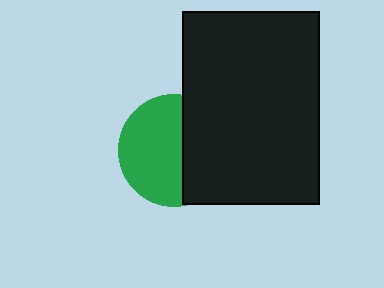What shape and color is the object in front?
The object in front is a black rectangle.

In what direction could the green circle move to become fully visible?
The green circle could move left. That would shift it out from behind the black rectangle entirely.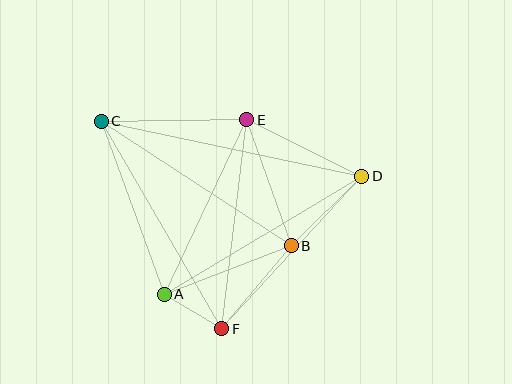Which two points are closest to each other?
Points A and F are closest to each other.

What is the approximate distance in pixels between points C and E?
The distance between C and E is approximately 145 pixels.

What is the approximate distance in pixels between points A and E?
The distance between A and E is approximately 193 pixels.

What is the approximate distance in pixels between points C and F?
The distance between C and F is approximately 240 pixels.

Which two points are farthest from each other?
Points C and D are farthest from each other.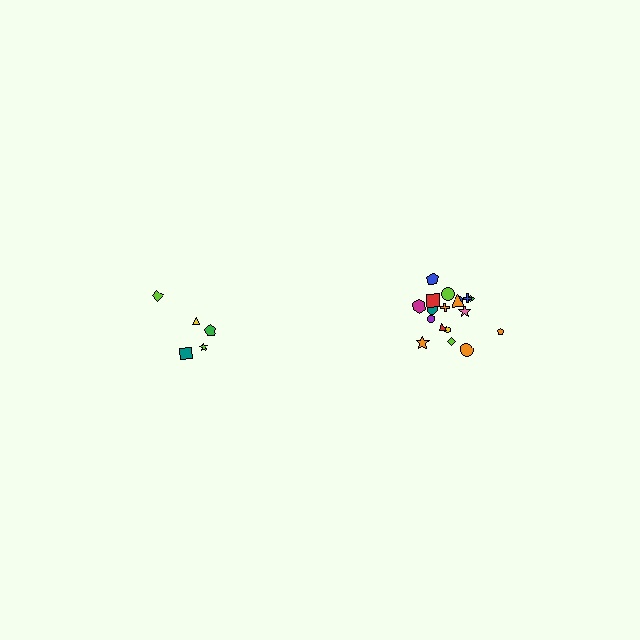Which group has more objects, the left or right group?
The right group.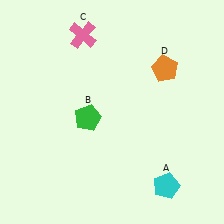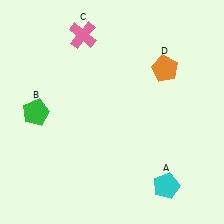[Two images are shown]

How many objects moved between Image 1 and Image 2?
1 object moved between the two images.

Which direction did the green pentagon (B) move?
The green pentagon (B) moved left.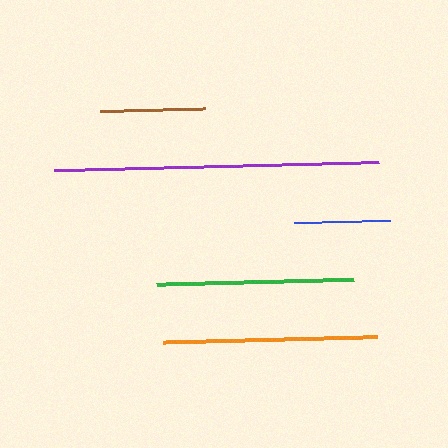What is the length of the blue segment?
The blue segment is approximately 96 pixels long.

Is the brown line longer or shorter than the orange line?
The orange line is longer than the brown line.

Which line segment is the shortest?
The blue line is the shortest at approximately 96 pixels.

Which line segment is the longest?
The purple line is the longest at approximately 325 pixels.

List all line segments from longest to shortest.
From longest to shortest: purple, orange, green, brown, blue.